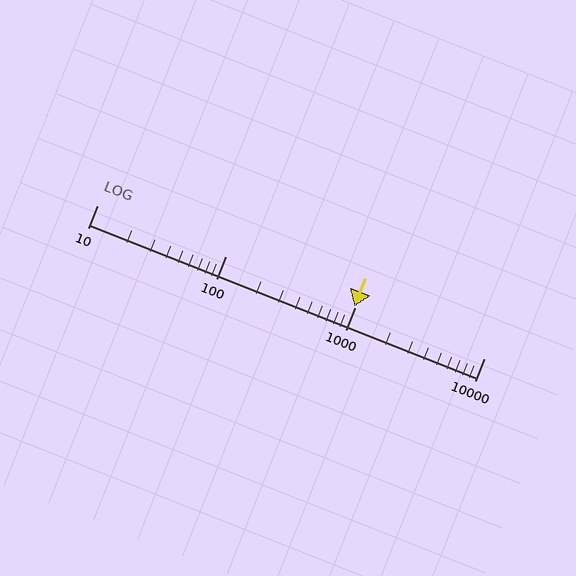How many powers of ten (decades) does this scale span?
The scale spans 3 decades, from 10 to 10000.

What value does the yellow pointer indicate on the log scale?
The pointer indicates approximately 990.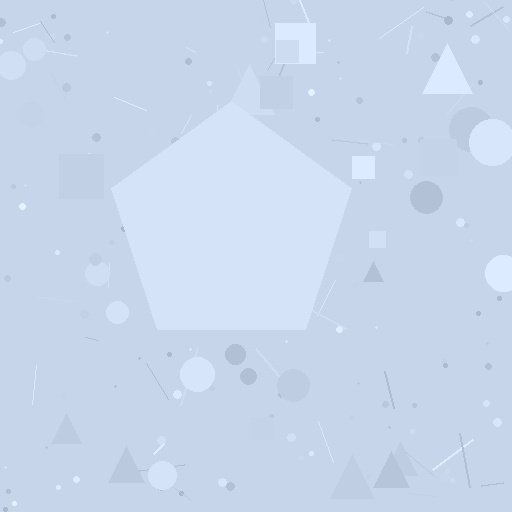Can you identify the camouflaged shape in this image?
The camouflaged shape is a pentagon.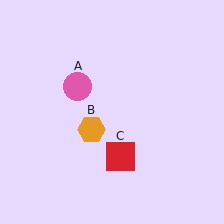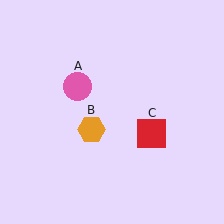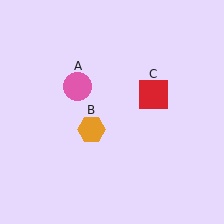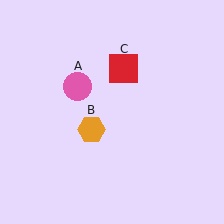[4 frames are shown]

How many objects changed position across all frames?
1 object changed position: red square (object C).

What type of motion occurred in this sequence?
The red square (object C) rotated counterclockwise around the center of the scene.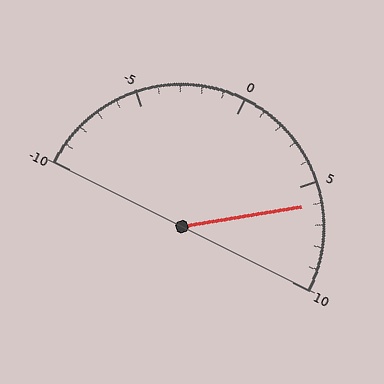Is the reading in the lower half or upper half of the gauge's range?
The reading is in the upper half of the range (-10 to 10).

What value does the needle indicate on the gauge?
The needle indicates approximately 6.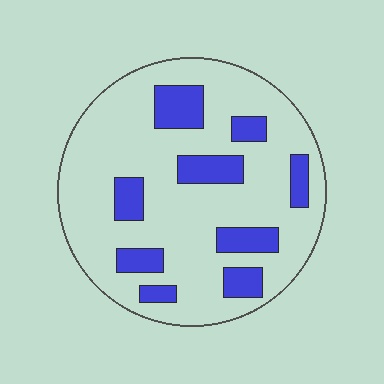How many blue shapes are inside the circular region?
9.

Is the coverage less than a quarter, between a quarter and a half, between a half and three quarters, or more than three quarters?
Less than a quarter.